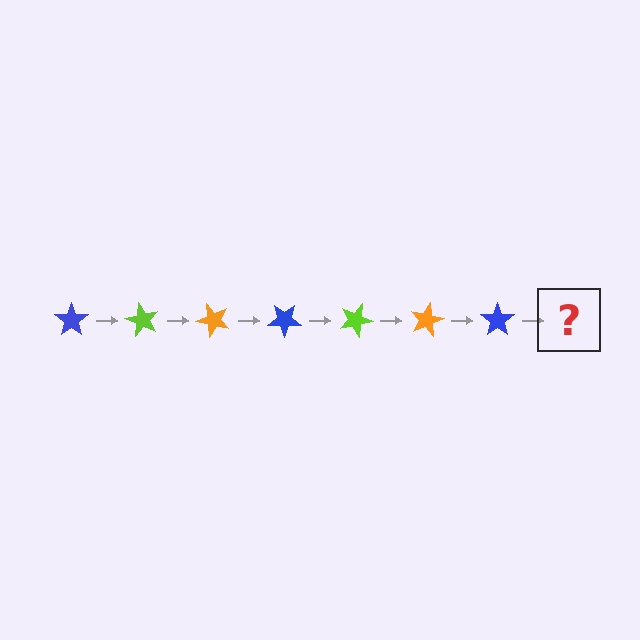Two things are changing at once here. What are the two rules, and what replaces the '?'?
The two rules are that it rotates 60 degrees each step and the color cycles through blue, lime, and orange. The '?' should be a lime star, rotated 420 degrees from the start.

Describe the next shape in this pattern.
It should be a lime star, rotated 420 degrees from the start.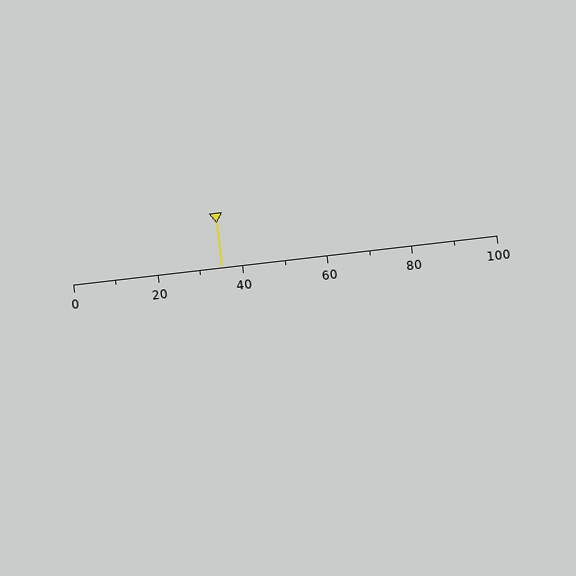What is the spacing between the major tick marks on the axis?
The major ticks are spaced 20 apart.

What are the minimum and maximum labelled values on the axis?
The axis runs from 0 to 100.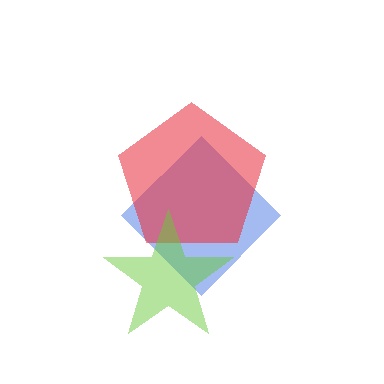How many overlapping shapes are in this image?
There are 3 overlapping shapes in the image.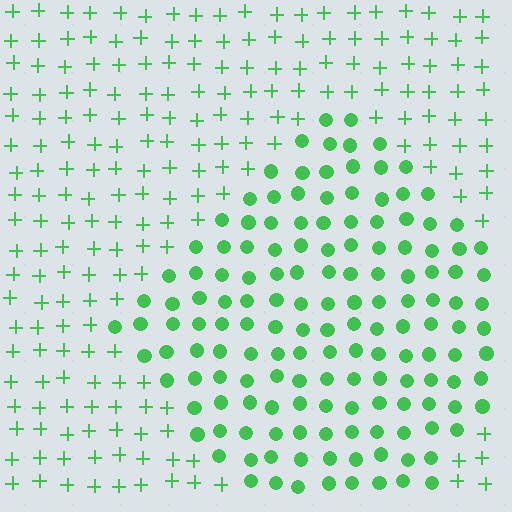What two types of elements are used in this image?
The image uses circles inside the diamond region and plus signs outside it.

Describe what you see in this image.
The image is filled with small green elements arranged in a uniform grid. A diamond-shaped region contains circles, while the surrounding area contains plus signs. The boundary is defined purely by the change in element shape.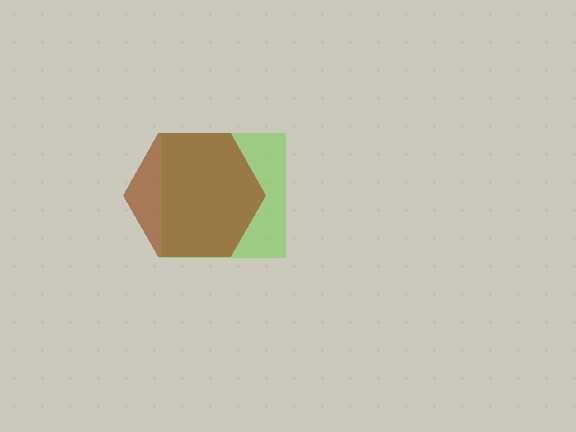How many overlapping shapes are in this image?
There are 2 overlapping shapes in the image.